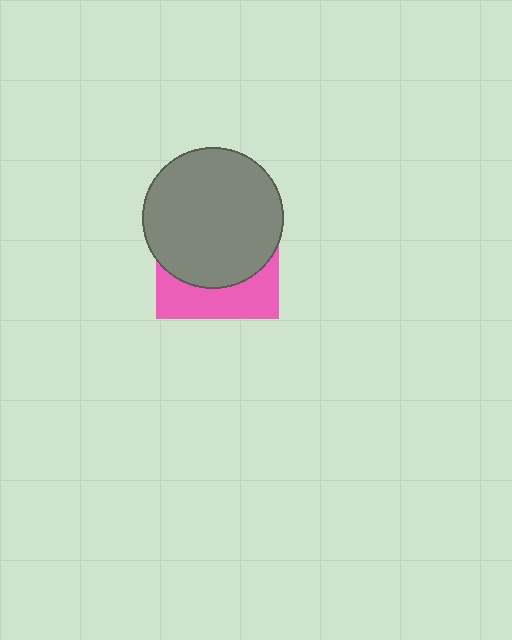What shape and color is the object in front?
The object in front is a gray circle.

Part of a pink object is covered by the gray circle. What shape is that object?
It is a square.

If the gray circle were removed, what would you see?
You would see the complete pink square.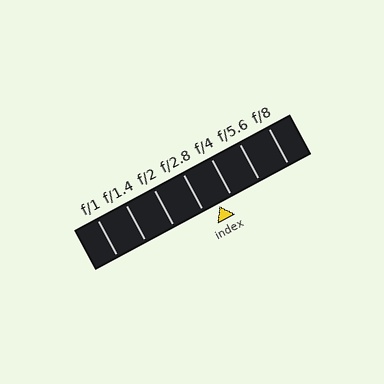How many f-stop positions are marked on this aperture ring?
There are 7 f-stop positions marked.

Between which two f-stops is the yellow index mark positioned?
The index mark is between f/2.8 and f/4.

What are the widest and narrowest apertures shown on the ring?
The widest aperture shown is f/1 and the narrowest is f/8.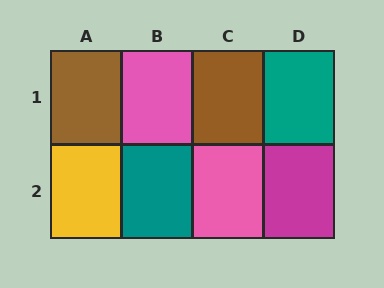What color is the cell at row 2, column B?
Teal.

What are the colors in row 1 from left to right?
Brown, pink, brown, teal.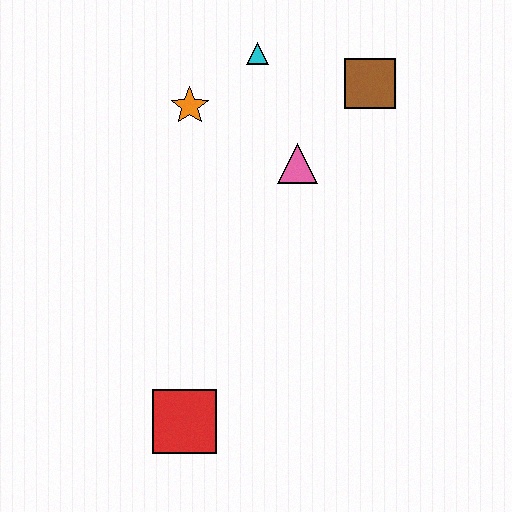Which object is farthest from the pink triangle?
The red square is farthest from the pink triangle.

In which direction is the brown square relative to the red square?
The brown square is above the red square.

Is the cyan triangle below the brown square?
No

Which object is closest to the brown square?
The pink triangle is closest to the brown square.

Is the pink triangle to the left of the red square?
No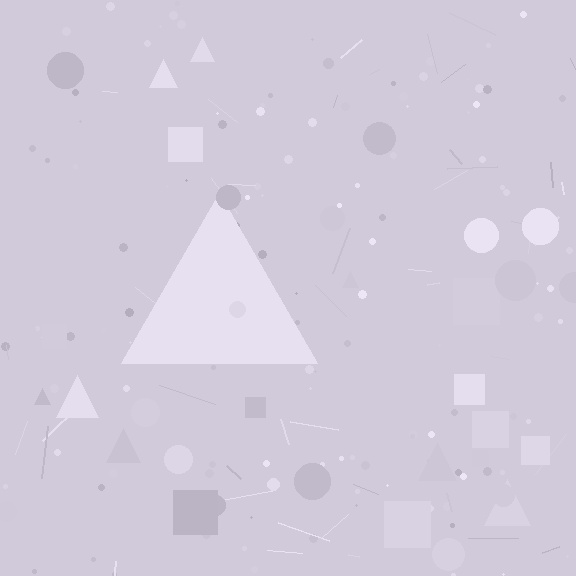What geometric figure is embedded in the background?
A triangle is embedded in the background.